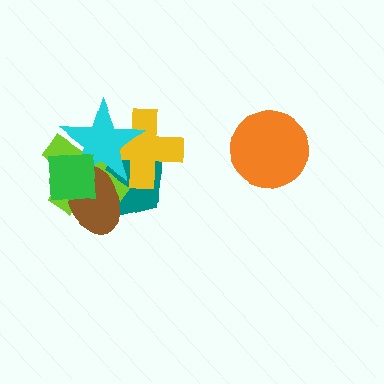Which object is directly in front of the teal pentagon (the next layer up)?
The yellow cross is directly in front of the teal pentagon.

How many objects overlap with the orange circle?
0 objects overlap with the orange circle.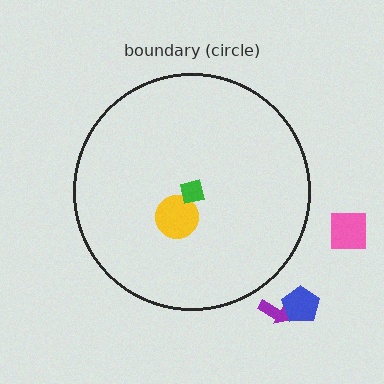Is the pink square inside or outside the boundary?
Outside.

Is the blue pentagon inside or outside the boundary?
Outside.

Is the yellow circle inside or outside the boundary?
Inside.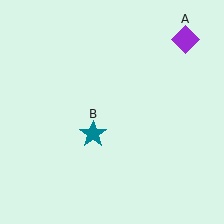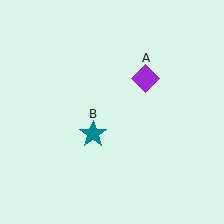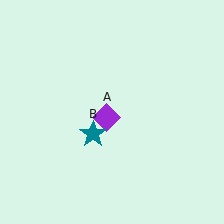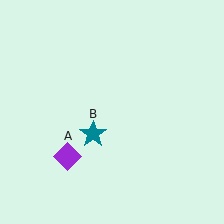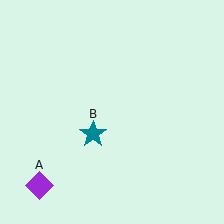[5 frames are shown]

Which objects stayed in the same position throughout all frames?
Teal star (object B) remained stationary.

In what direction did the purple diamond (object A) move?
The purple diamond (object A) moved down and to the left.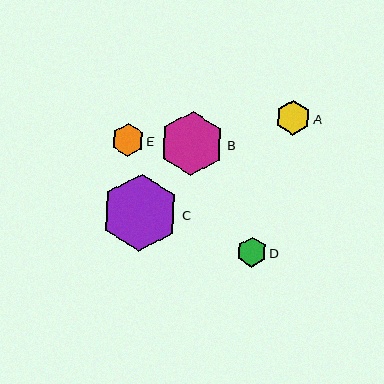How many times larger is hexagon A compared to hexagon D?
Hexagon A is approximately 1.2 times the size of hexagon D.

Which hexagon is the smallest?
Hexagon D is the smallest with a size of approximately 30 pixels.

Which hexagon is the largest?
Hexagon C is the largest with a size of approximately 78 pixels.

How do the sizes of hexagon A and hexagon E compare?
Hexagon A and hexagon E are approximately the same size.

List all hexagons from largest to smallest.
From largest to smallest: C, B, A, E, D.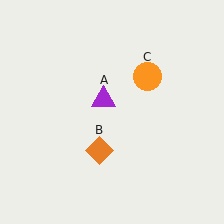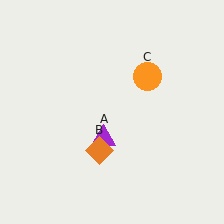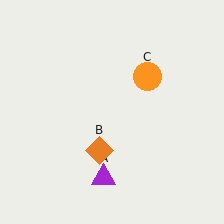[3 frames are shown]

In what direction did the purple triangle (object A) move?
The purple triangle (object A) moved down.